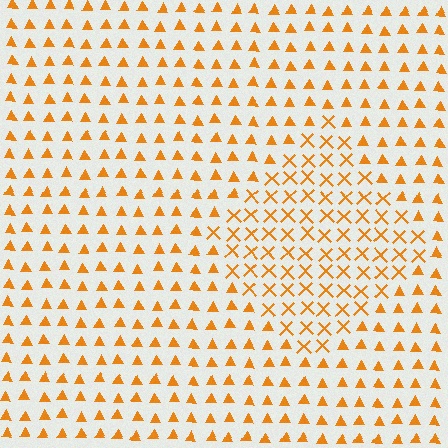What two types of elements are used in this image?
The image uses X marks inside the diamond region and triangles outside it.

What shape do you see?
I see a diamond.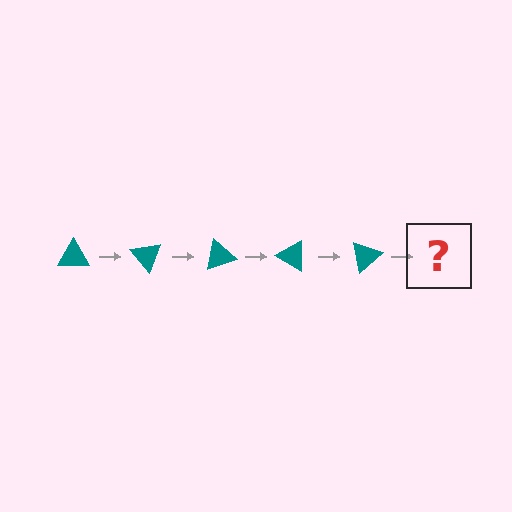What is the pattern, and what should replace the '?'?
The pattern is that the triangle rotates 50 degrees each step. The '?' should be a teal triangle rotated 250 degrees.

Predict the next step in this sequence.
The next step is a teal triangle rotated 250 degrees.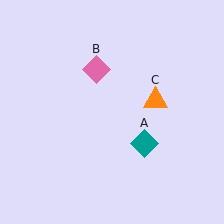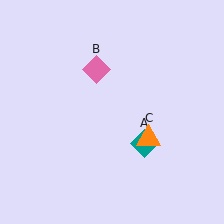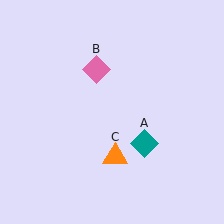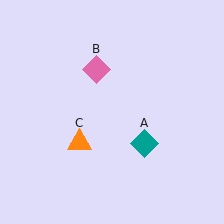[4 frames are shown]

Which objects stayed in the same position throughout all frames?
Teal diamond (object A) and pink diamond (object B) remained stationary.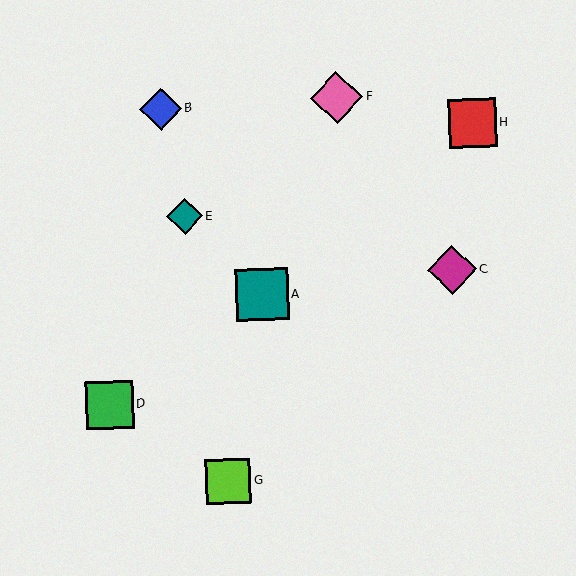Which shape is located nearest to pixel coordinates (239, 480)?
The lime square (labeled G) at (228, 482) is nearest to that location.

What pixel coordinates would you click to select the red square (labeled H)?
Click at (472, 123) to select the red square H.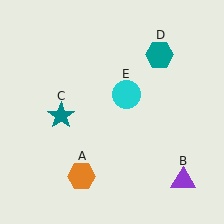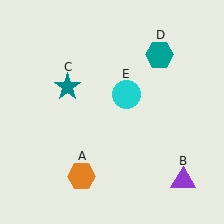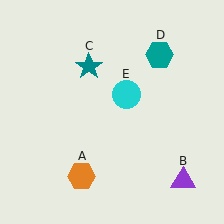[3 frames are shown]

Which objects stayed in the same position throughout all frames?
Orange hexagon (object A) and purple triangle (object B) and teal hexagon (object D) and cyan circle (object E) remained stationary.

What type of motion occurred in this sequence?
The teal star (object C) rotated clockwise around the center of the scene.